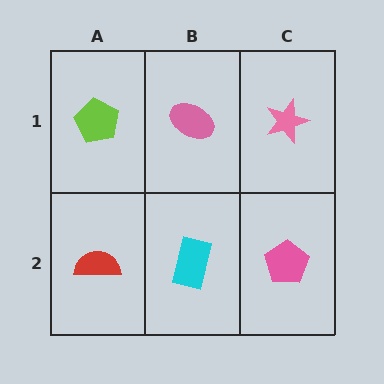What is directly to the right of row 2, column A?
A cyan rectangle.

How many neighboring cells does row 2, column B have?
3.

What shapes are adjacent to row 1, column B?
A cyan rectangle (row 2, column B), a lime pentagon (row 1, column A), a pink star (row 1, column C).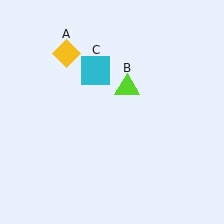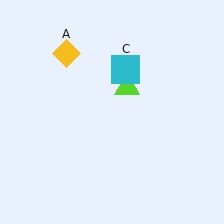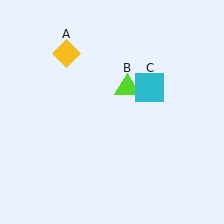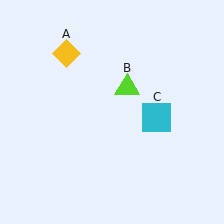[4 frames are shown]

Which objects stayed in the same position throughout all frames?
Yellow diamond (object A) and lime triangle (object B) remained stationary.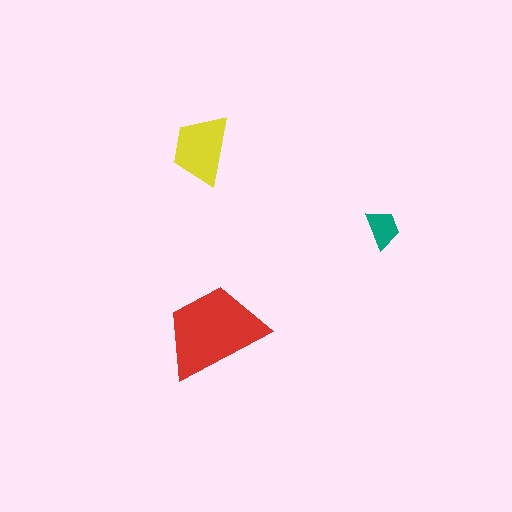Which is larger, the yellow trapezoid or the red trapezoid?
The red one.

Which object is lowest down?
The red trapezoid is bottommost.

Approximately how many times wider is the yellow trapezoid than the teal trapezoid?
About 2 times wider.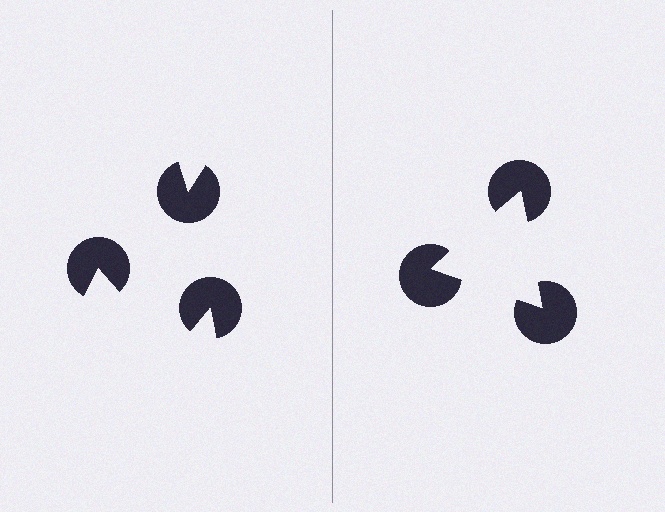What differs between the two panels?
The pac-man discs are positioned identically on both sides; only the wedge orientations differ. On the right they align to a triangle; on the left they are misaligned.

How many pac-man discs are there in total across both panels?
6 — 3 on each side.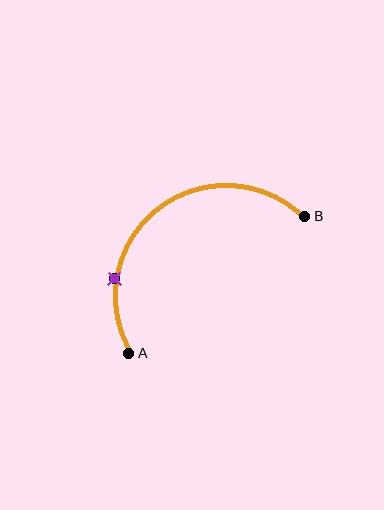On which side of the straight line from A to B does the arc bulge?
The arc bulges above and to the left of the straight line connecting A and B.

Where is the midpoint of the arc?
The arc midpoint is the point on the curve farthest from the straight line joining A and B. It sits above and to the left of that line.